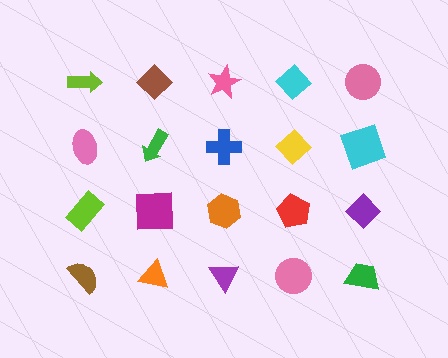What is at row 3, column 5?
A purple diamond.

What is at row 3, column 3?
An orange hexagon.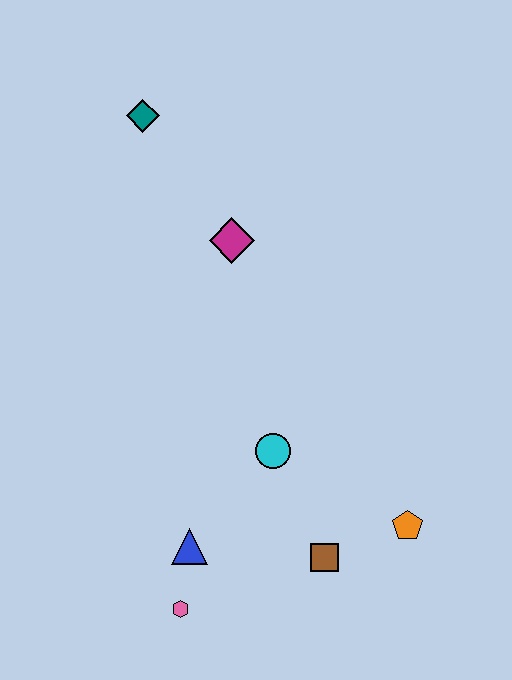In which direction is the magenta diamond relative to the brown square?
The magenta diamond is above the brown square.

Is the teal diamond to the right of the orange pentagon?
No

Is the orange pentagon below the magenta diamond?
Yes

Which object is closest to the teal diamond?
The magenta diamond is closest to the teal diamond.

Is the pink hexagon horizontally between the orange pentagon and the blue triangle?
No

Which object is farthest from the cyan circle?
The teal diamond is farthest from the cyan circle.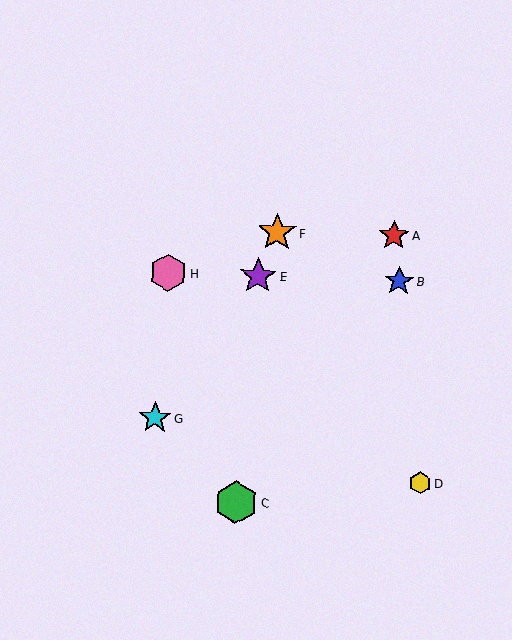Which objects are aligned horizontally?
Objects B, E, H are aligned horizontally.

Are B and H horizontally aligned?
Yes, both are at y≈281.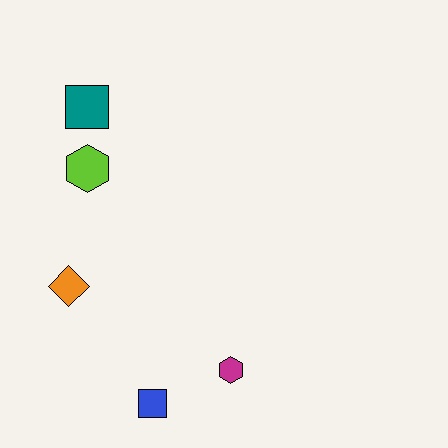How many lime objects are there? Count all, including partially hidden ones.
There is 1 lime object.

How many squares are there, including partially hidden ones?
There are 2 squares.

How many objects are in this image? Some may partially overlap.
There are 5 objects.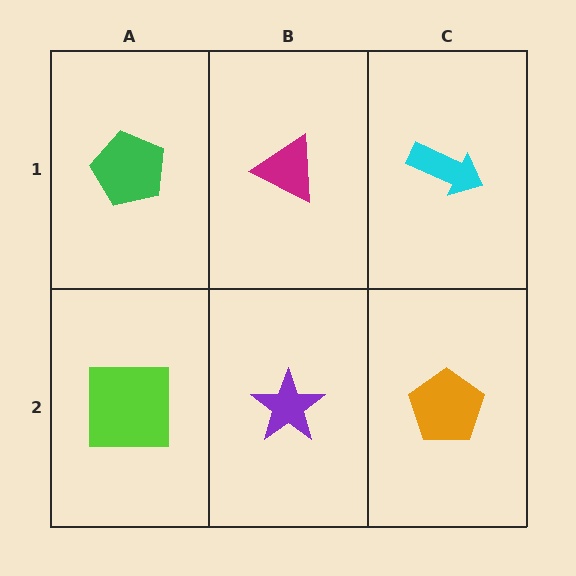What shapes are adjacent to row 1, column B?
A purple star (row 2, column B), a green pentagon (row 1, column A), a cyan arrow (row 1, column C).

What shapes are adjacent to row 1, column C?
An orange pentagon (row 2, column C), a magenta triangle (row 1, column B).